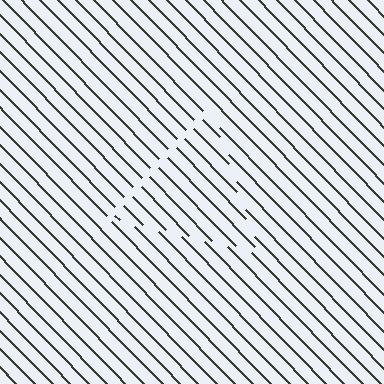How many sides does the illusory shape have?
3 sides — the line-ends trace a triangle.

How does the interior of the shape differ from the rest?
The interior of the shape contains the same grating, shifted by half a period — the contour is defined by the phase discontinuity where line-ends from the inner and outer gratings abut.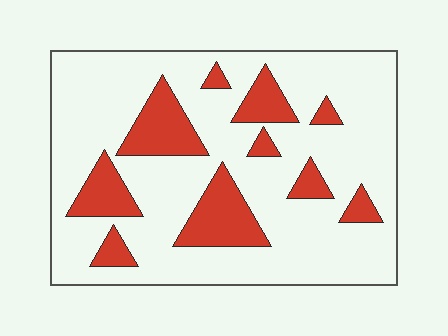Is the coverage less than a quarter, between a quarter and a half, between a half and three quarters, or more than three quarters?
Less than a quarter.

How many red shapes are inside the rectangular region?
10.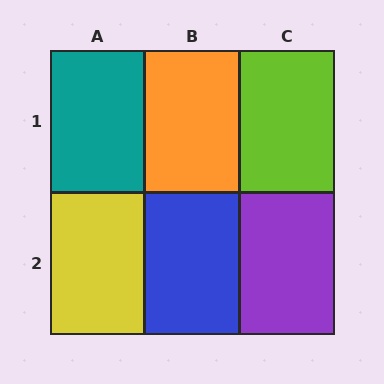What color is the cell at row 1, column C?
Lime.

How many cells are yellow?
1 cell is yellow.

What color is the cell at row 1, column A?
Teal.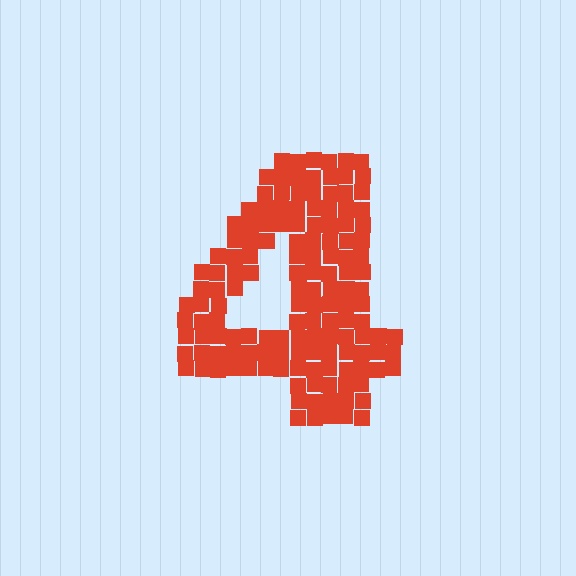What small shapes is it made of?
It is made of small squares.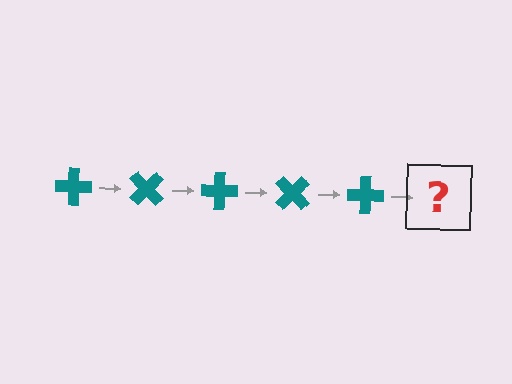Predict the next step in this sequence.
The next step is a teal cross rotated 225 degrees.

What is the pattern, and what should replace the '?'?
The pattern is that the cross rotates 45 degrees each step. The '?' should be a teal cross rotated 225 degrees.